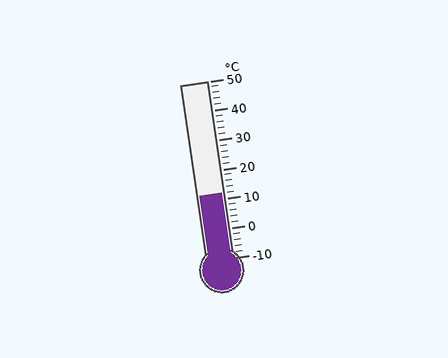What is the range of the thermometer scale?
The thermometer scale ranges from -10°C to 50°C.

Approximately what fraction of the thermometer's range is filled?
The thermometer is filled to approximately 35% of its range.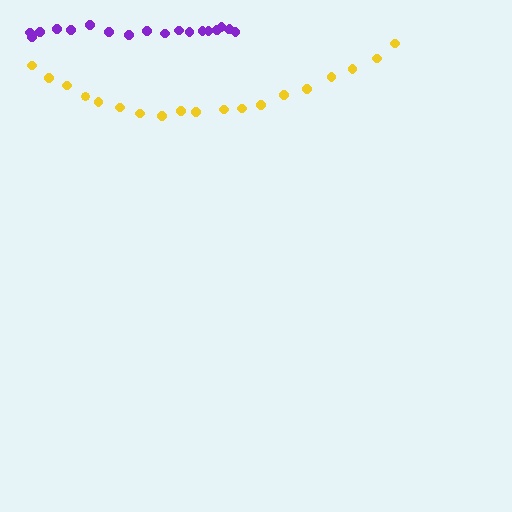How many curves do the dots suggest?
There are 2 distinct paths.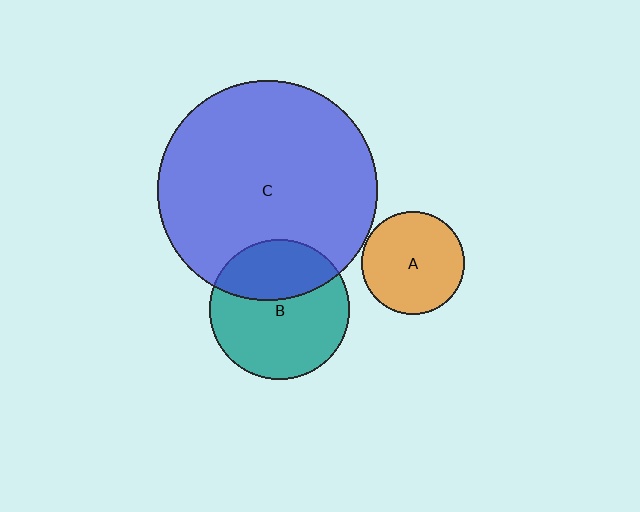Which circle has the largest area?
Circle C (blue).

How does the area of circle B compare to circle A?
Approximately 1.9 times.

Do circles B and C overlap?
Yes.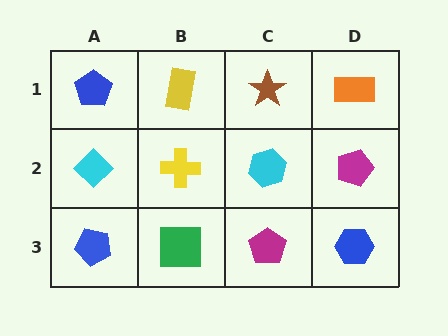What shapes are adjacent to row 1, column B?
A yellow cross (row 2, column B), a blue pentagon (row 1, column A), a brown star (row 1, column C).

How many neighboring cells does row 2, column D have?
3.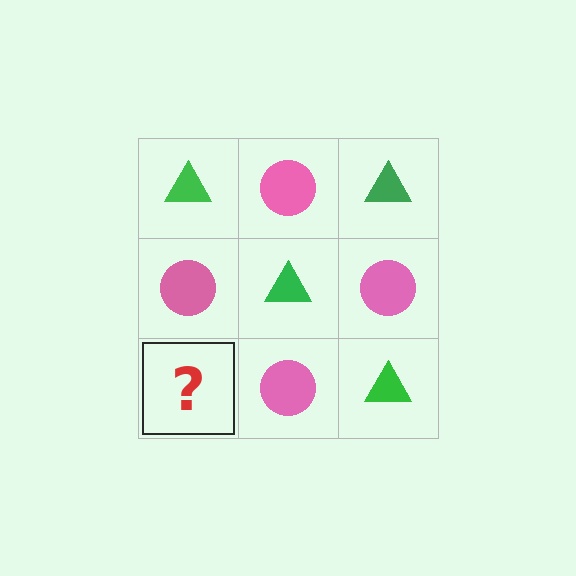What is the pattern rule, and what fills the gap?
The rule is that it alternates green triangle and pink circle in a checkerboard pattern. The gap should be filled with a green triangle.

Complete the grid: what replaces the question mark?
The question mark should be replaced with a green triangle.